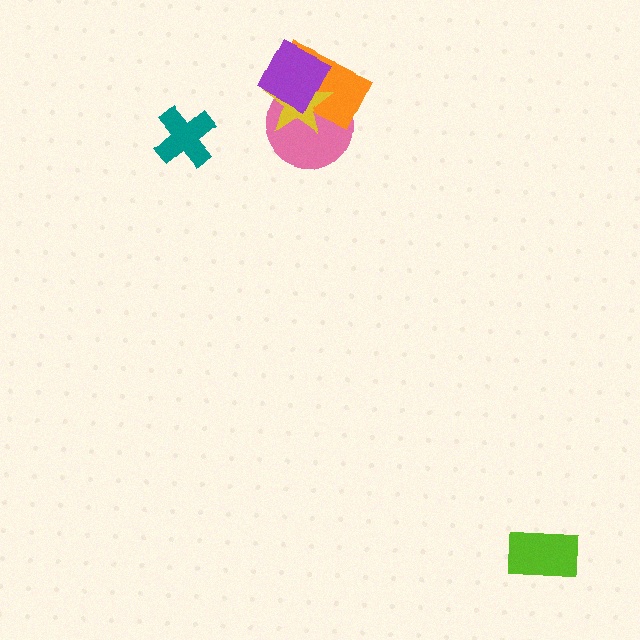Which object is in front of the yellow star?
The purple diamond is in front of the yellow star.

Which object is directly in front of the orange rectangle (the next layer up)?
The yellow star is directly in front of the orange rectangle.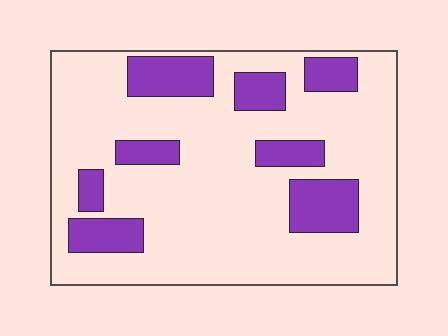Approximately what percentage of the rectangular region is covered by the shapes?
Approximately 25%.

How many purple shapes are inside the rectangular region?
8.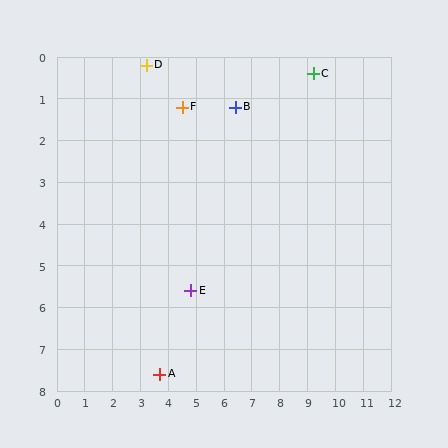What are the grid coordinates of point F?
Point F is at approximately (4.5, 1.2).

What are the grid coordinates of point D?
Point D is at approximately (3.2, 0.2).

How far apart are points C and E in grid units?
Points C and E are about 6.8 grid units apart.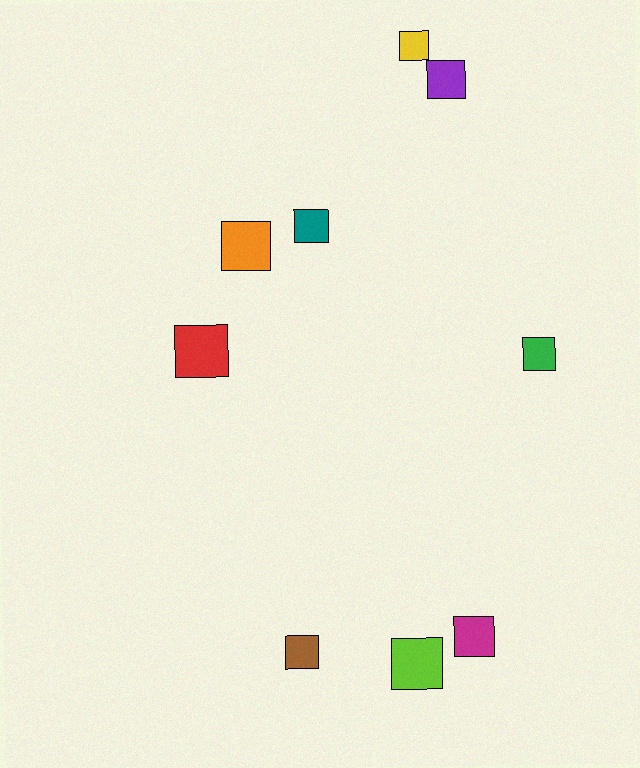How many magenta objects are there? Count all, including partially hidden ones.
There is 1 magenta object.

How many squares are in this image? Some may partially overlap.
There are 9 squares.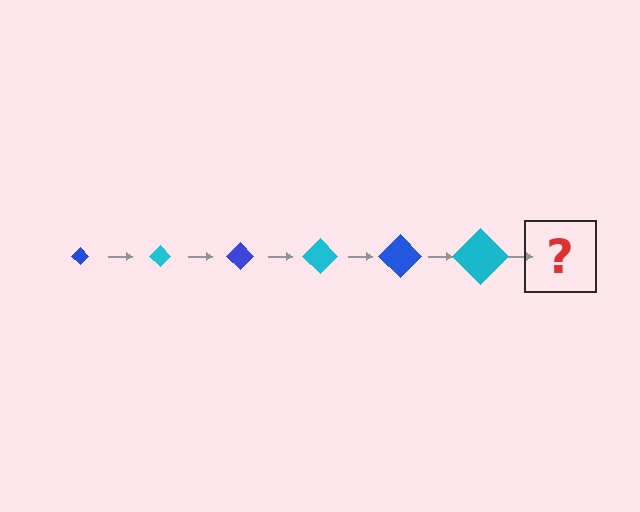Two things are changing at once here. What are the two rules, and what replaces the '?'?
The two rules are that the diamond grows larger each step and the color cycles through blue and cyan. The '?' should be a blue diamond, larger than the previous one.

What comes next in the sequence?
The next element should be a blue diamond, larger than the previous one.